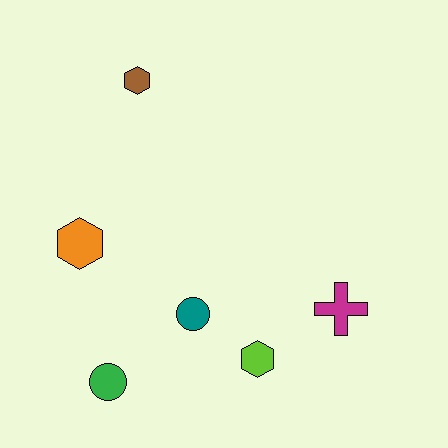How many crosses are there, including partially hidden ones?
There is 1 cross.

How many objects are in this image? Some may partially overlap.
There are 6 objects.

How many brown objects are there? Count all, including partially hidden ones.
There is 1 brown object.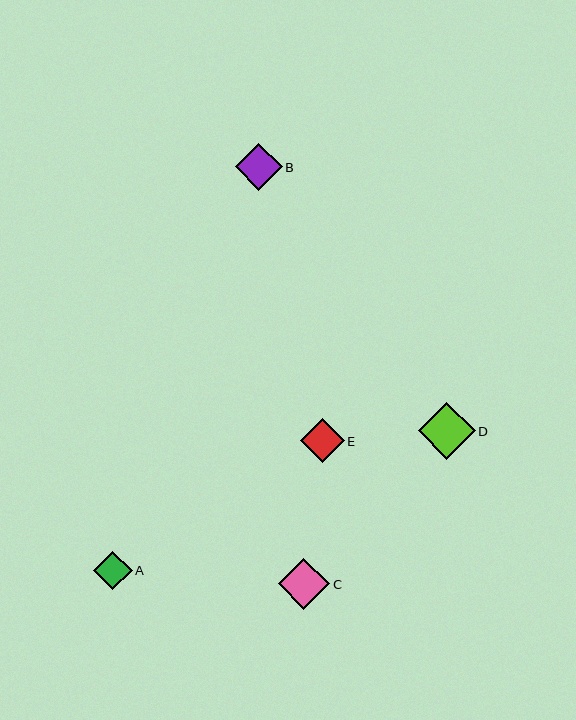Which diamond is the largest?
Diamond D is the largest with a size of approximately 57 pixels.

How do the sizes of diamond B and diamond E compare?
Diamond B and diamond E are approximately the same size.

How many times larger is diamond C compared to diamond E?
Diamond C is approximately 1.2 times the size of diamond E.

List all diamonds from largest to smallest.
From largest to smallest: D, C, B, E, A.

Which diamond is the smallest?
Diamond A is the smallest with a size of approximately 39 pixels.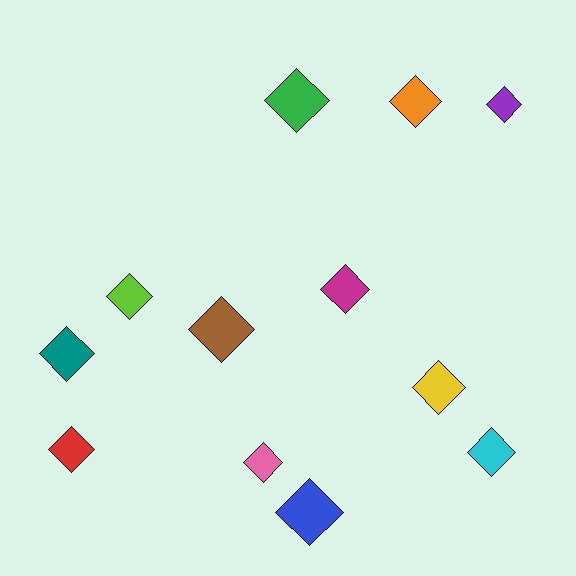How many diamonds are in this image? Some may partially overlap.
There are 12 diamonds.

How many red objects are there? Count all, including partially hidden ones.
There is 1 red object.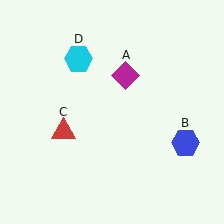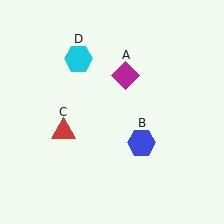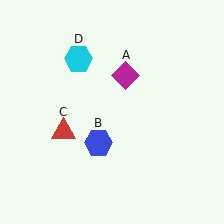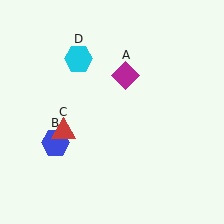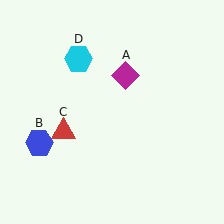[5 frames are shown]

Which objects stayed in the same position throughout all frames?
Magenta diamond (object A) and red triangle (object C) and cyan hexagon (object D) remained stationary.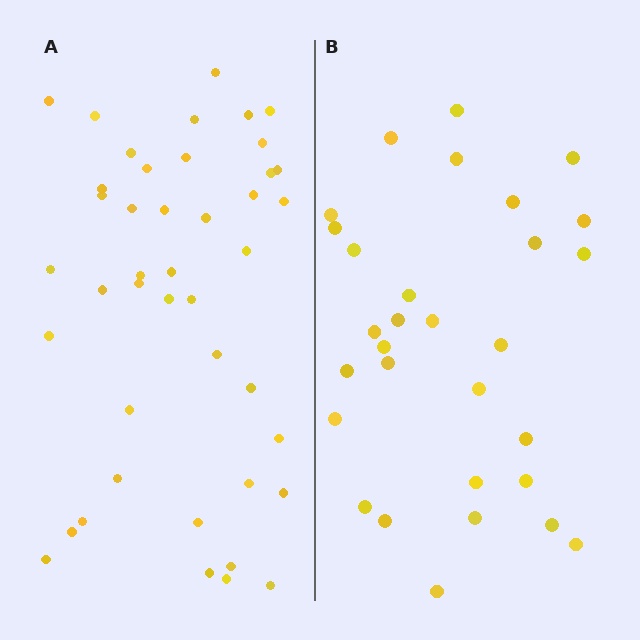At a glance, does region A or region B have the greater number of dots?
Region A (the left region) has more dots.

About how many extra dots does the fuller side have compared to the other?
Region A has approximately 15 more dots than region B.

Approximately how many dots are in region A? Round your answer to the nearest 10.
About 40 dots. (The exact count is 43, which rounds to 40.)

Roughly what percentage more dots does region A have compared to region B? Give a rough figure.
About 45% more.